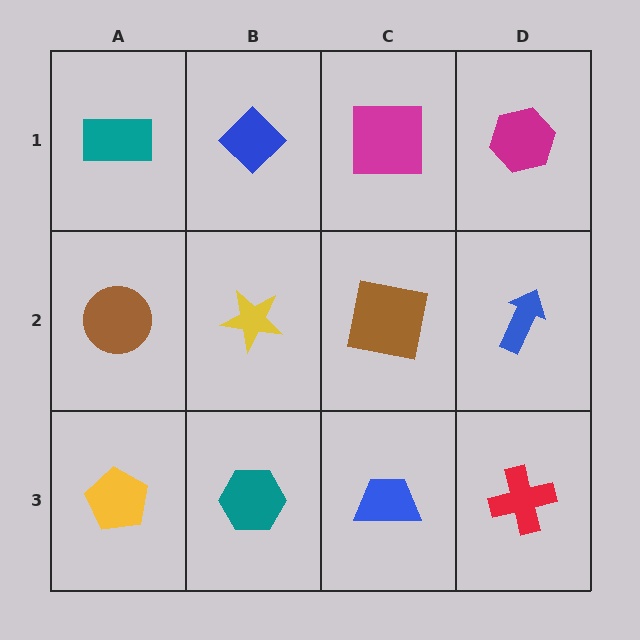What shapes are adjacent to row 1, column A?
A brown circle (row 2, column A), a blue diamond (row 1, column B).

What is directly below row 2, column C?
A blue trapezoid.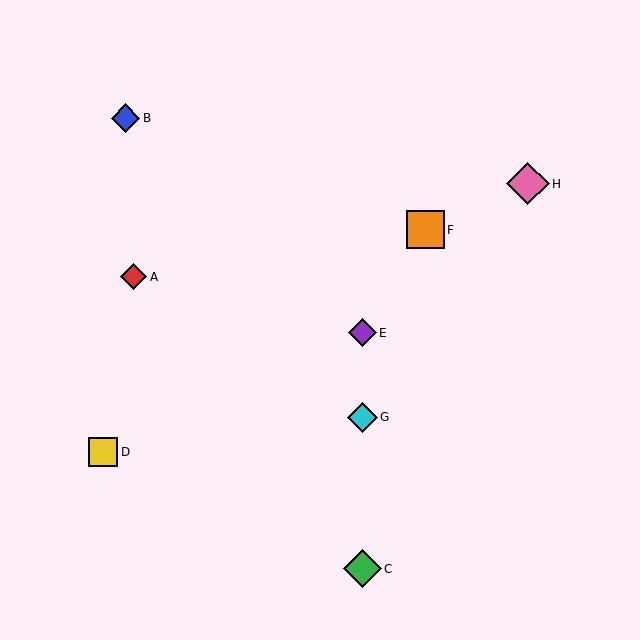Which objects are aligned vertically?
Objects C, E, G are aligned vertically.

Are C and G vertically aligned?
Yes, both are at x≈362.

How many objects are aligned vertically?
3 objects (C, E, G) are aligned vertically.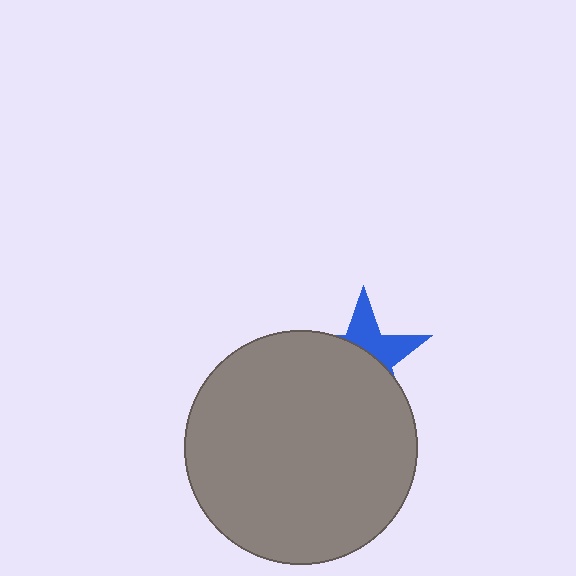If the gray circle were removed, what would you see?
You would see the complete blue star.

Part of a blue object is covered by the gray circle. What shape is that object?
It is a star.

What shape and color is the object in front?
The object in front is a gray circle.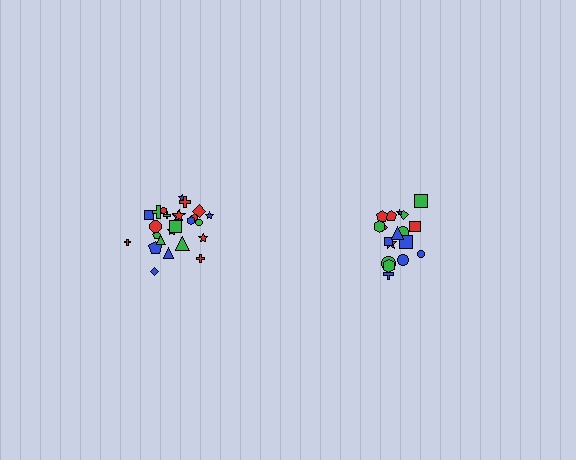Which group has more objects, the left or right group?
The left group.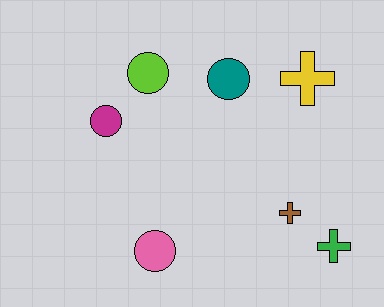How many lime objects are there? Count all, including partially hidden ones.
There is 1 lime object.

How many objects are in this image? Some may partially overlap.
There are 7 objects.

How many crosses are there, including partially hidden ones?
There are 3 crosses.